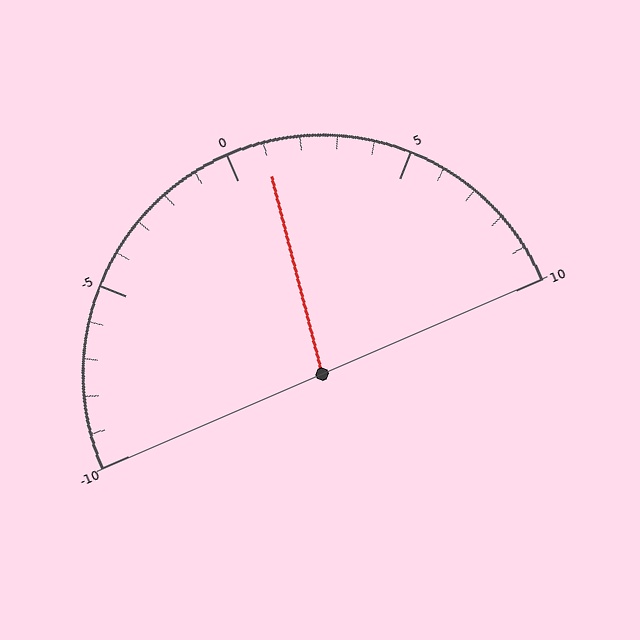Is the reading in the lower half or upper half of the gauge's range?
The reading is in the upper half of the range (-10 to 10).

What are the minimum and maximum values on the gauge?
The gauge ranges from -10 to 10.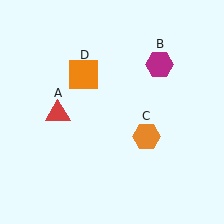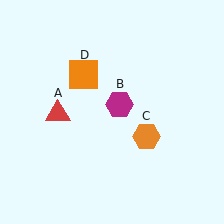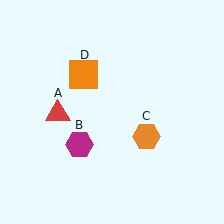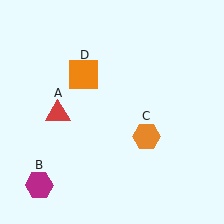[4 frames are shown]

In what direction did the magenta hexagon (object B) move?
The magenta hexagon (object B) moved down and to the left.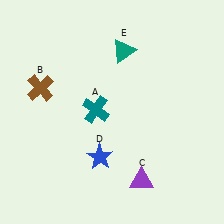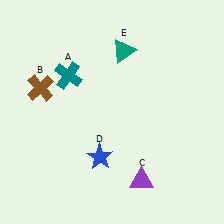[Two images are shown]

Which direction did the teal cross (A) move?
The teal cross (A) moved up.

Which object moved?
The teal cross (A) moved up.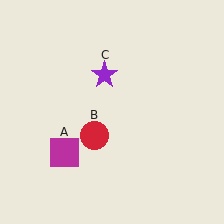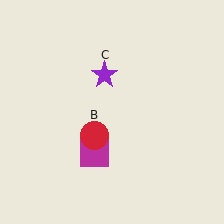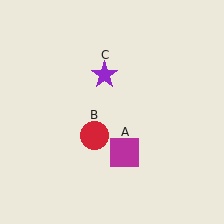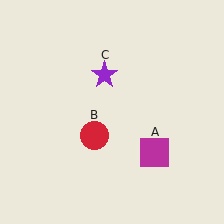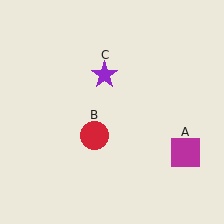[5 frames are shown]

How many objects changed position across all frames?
1 object changed position: magenta square (object A).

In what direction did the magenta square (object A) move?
The magenta square (object A) moved right.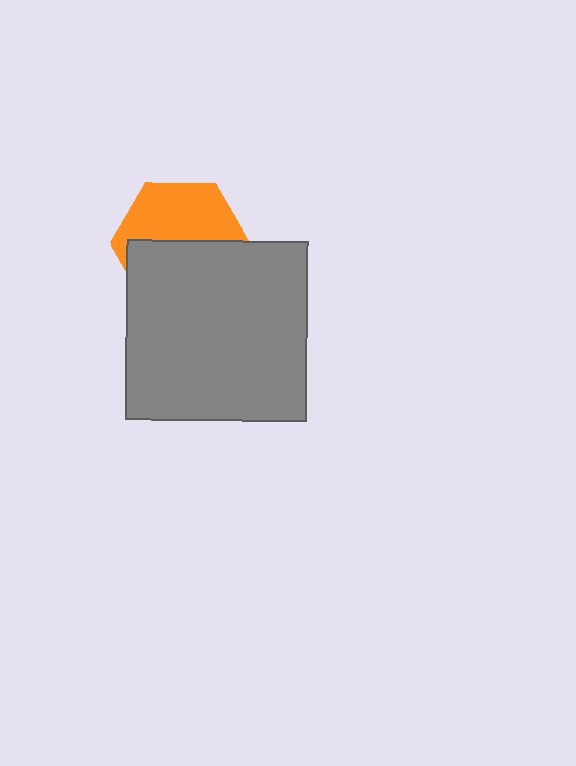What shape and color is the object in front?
The object in front is a gray square.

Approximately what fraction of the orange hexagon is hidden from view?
Roughly 51% of the orange hexagon is hidden behind the gray square.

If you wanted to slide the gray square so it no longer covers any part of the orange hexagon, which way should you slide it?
Slide it down — that is the most direct way to separate the two shapes.